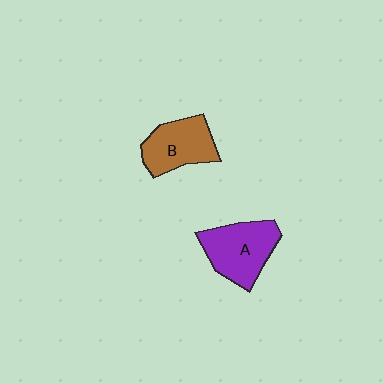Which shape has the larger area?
Shape A (purple).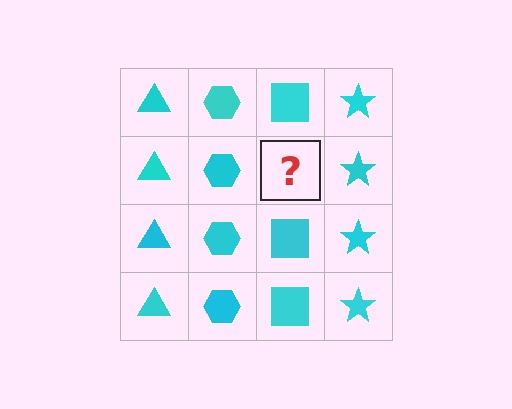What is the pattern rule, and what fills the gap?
The rule is that each column has a consistent shape. The gap should be filled with a cyan square.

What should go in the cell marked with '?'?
The missing cell should contain a cyan square.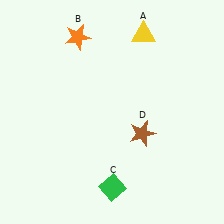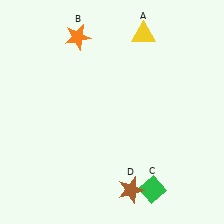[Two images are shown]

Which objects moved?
The objects that moved are: the green diamond (C), the brown star (D).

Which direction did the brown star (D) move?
The brown star (D) moved down.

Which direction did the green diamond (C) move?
The green diamond (C) moved right.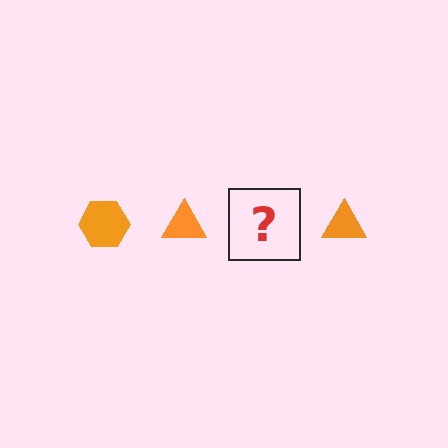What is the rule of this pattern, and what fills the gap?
The rule is that the pattern cycles through hexagon, triangle shapes in orange. The gap should be filled with an orange hexagon.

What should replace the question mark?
The question mark should be replaced with an orange hexagon.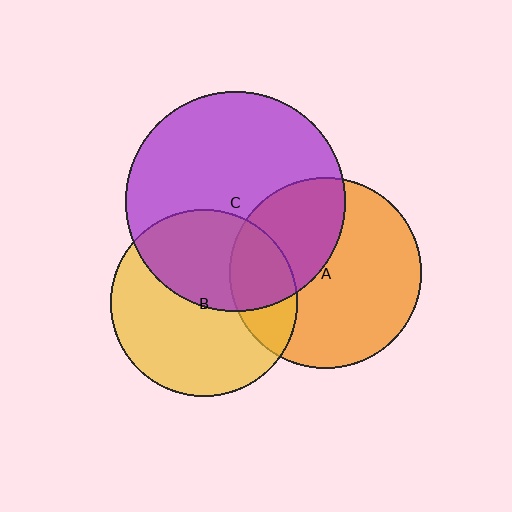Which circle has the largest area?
Circle C (purple).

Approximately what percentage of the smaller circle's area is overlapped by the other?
Approximately 25%.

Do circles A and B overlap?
Yes.